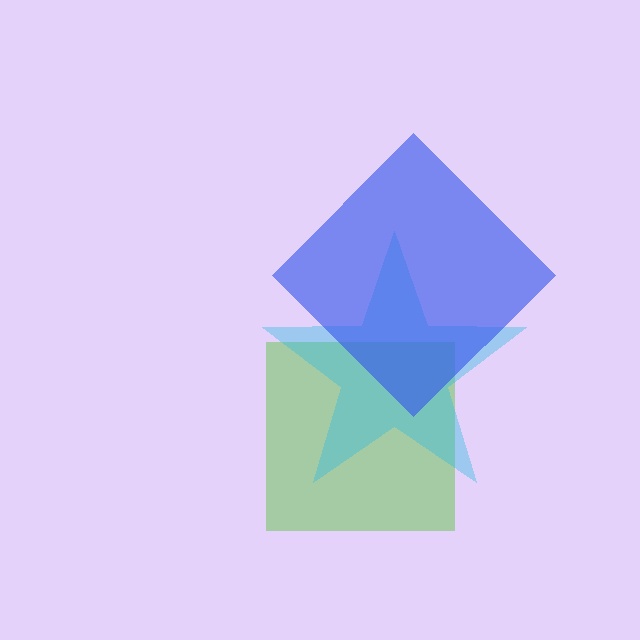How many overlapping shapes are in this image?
There are 3 overlapping shapes in the image.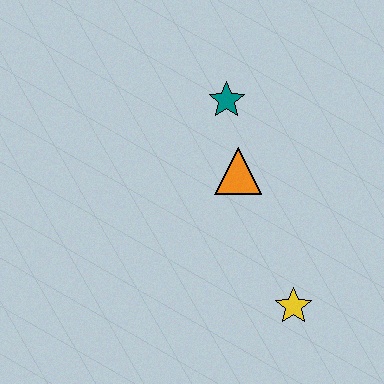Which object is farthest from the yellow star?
The teal star is farthest from the yellow star.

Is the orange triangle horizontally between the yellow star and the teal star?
Yes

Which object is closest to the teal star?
The orange triangle is closest to the teal star.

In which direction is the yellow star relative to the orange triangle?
The yellow star is below the orange triangle.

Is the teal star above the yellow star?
Yes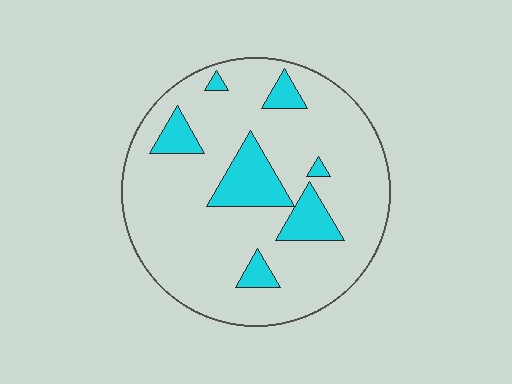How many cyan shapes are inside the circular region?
7.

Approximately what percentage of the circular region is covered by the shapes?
Approximately 15%.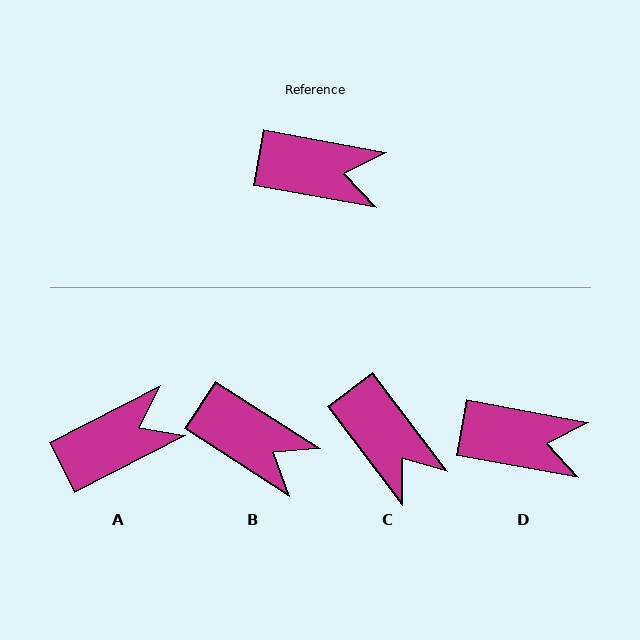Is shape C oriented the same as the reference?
No, it is off by about 42 degrees.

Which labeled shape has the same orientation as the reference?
D.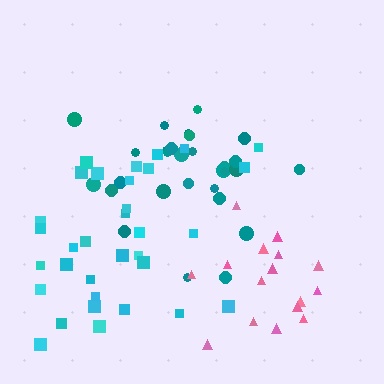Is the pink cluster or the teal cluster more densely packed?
Teal.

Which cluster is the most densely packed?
Teal.